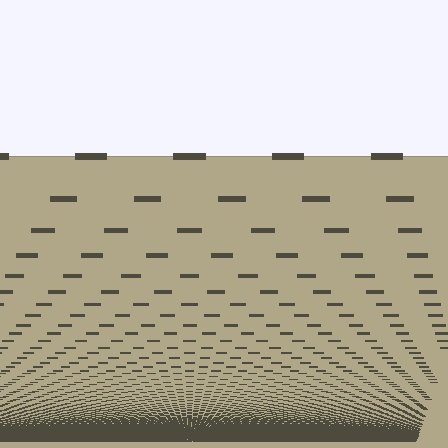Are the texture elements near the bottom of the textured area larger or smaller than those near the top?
Smaller. The gradient is inverted — elements near the bottom are smaller and denser.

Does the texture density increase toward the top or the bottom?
Density increases toward the bottom.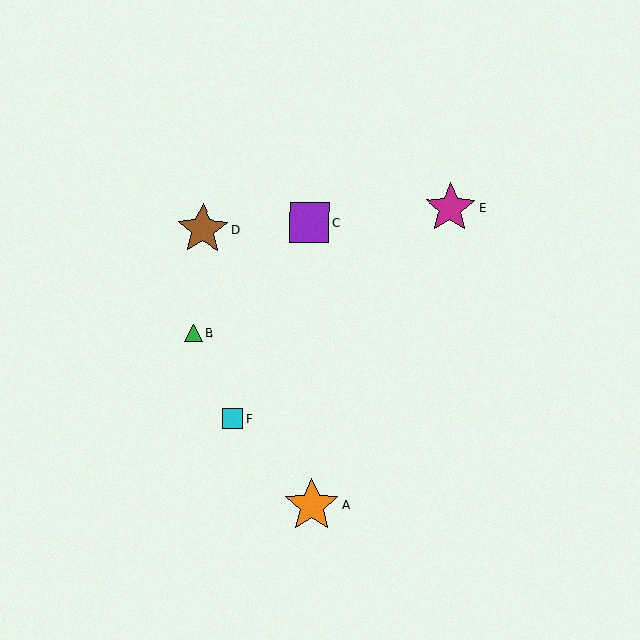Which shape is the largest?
The orange star (labeled A) is the largest.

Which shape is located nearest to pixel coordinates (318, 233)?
The purple square (labeled C) at (309, 223) is nearest to that location.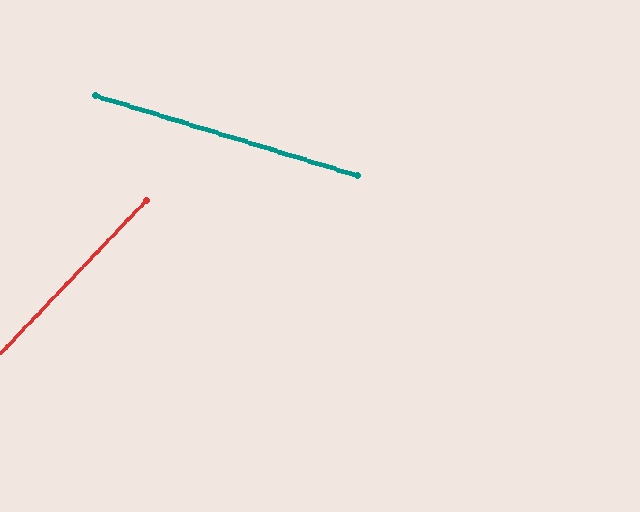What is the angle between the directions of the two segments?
Approximately 63 degrees.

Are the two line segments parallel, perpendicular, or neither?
Neither parallel nor perpendicular — they differ by about 63°.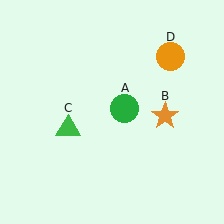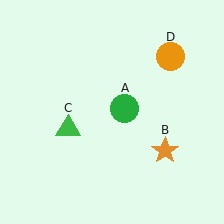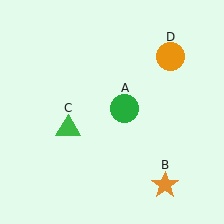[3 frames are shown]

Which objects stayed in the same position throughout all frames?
Green circle (object A) and green triangle (object C) and orange circle (object D) remained stationary.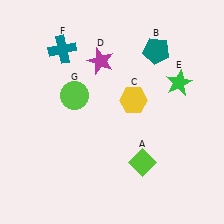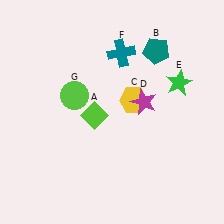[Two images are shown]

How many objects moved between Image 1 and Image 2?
3 objects moved between the two images.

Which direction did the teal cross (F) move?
The teal cross (F) moved right.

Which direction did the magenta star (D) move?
The magenta star (D) moved right.